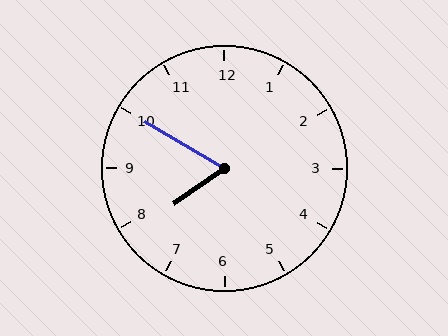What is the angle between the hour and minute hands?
Approximately 65 degrees.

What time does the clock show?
7:50.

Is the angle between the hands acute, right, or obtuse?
It is acute.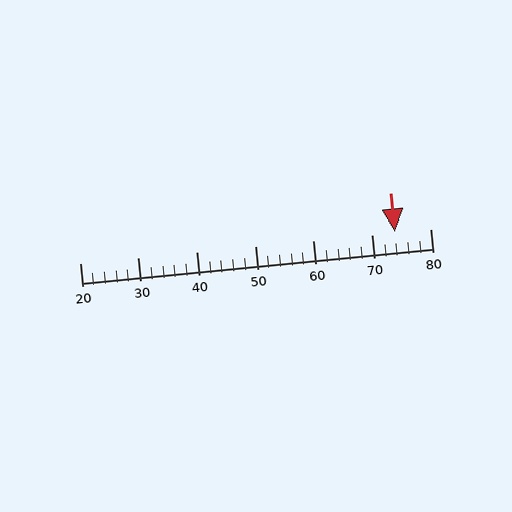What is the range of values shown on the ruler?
The ruler shows values from 20 to 80.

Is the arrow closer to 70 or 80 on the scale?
The arrow is closer to 70.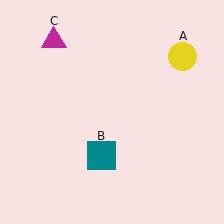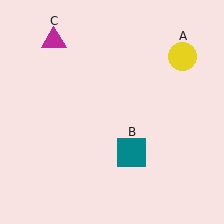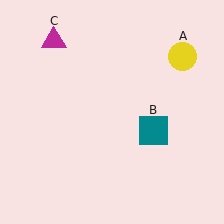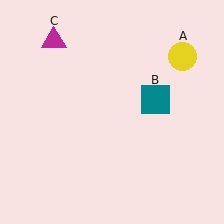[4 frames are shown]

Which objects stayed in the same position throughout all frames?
Yellow circle (object A) and magenta triangle (object C) remained stationary.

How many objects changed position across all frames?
1 object changed position: teal square (object B).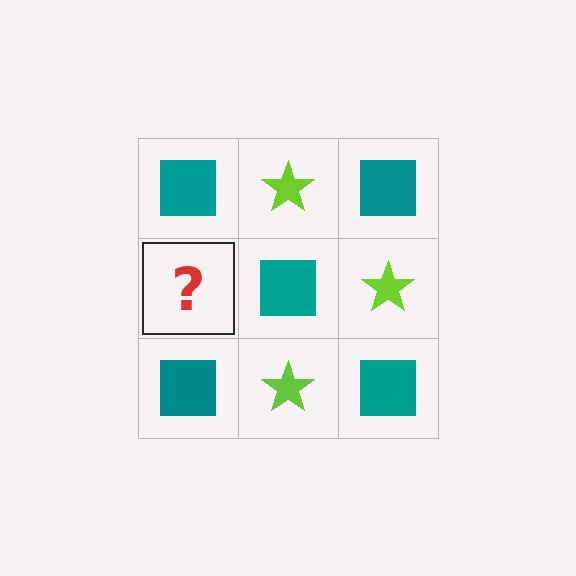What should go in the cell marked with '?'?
The missing cell should contain a lime star.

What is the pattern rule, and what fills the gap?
The rule is that it alternates teal square and lime star in a checkerboard pattern. The gap should be filled with a lime star.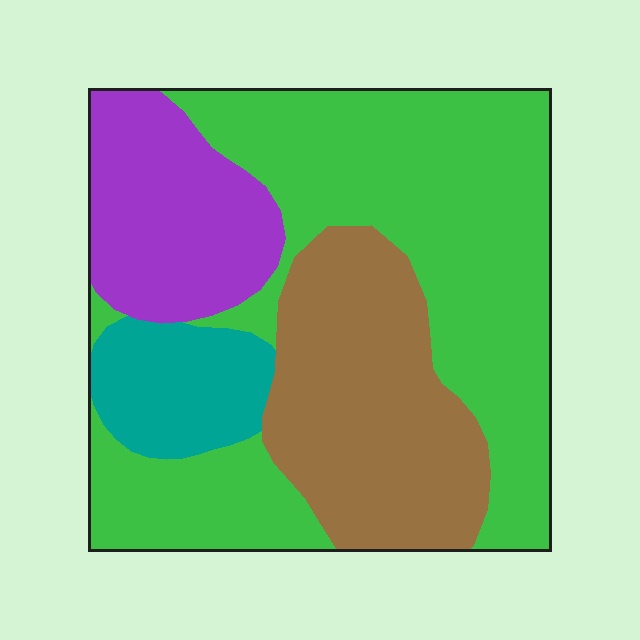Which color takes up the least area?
Teal, at roughly 10%.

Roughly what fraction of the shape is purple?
Purple covers around 15% of the shape.